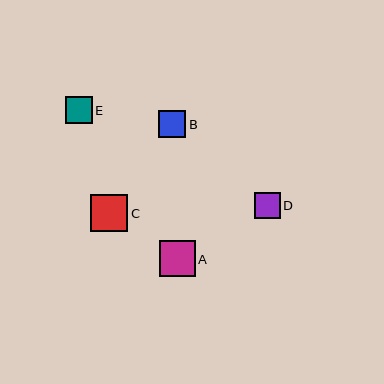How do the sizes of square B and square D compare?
Square B and square D are approximately the same size.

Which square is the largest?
Square C is the largest with a size of approximately 37 pixels.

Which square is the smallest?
Square D is the smallest with a size of approximately 26 pixels.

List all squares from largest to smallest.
From largest to smallest: C, A, B, E, D.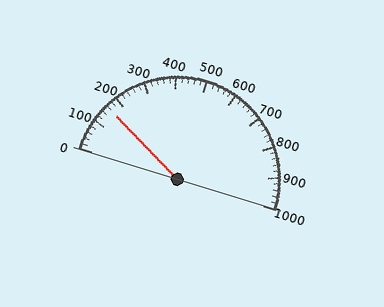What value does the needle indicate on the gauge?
The needle indicates approximately 160.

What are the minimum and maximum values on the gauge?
The gauge ranges from 0 to 1000.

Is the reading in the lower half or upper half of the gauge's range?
The reading is in the lower half of the range (0 to 1000).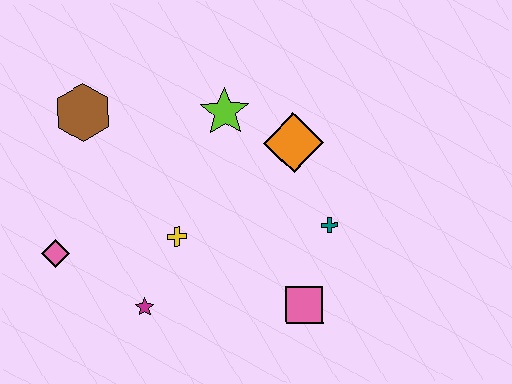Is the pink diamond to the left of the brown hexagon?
Yes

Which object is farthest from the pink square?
The brown hexagon is farthest from the pink square.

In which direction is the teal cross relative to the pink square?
The teal cross is above the pink square.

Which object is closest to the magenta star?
The yellow cross is closest to the magenta star.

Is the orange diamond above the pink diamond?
Yes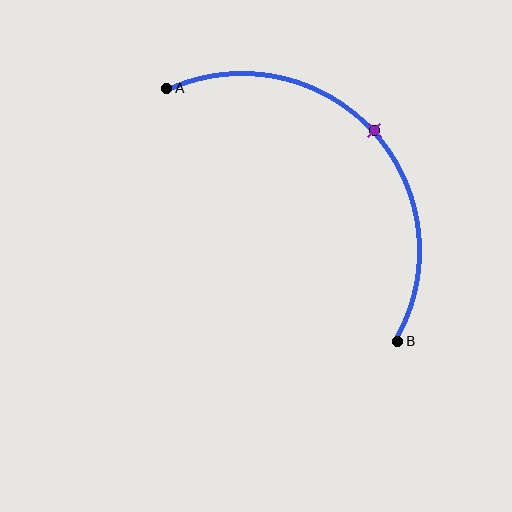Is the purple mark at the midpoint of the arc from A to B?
Yes. The purple mark lies on the arc at equal arc-length from both A and B — it is the arc midpoint.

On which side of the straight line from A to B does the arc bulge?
The arc bulges above and to the right of the straight line connecting A and B.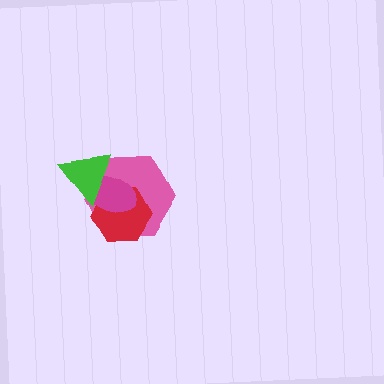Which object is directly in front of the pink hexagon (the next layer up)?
The red hexagon is directly in front of the pink hexagon.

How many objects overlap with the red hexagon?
3 objects overlap with the red hexagon.